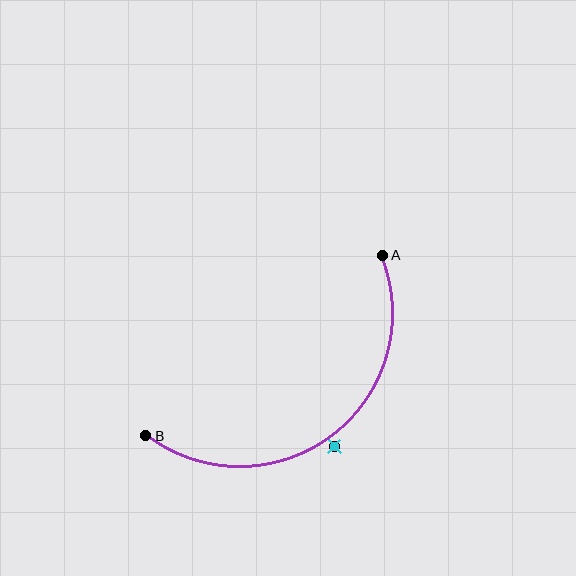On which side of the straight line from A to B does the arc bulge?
The arc bulges below and to the right of the straight line connecting A and B.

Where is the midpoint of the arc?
The arc midpoint is the point on the curve farthest from the straight line joining A and B. It sits below and to the right of that line.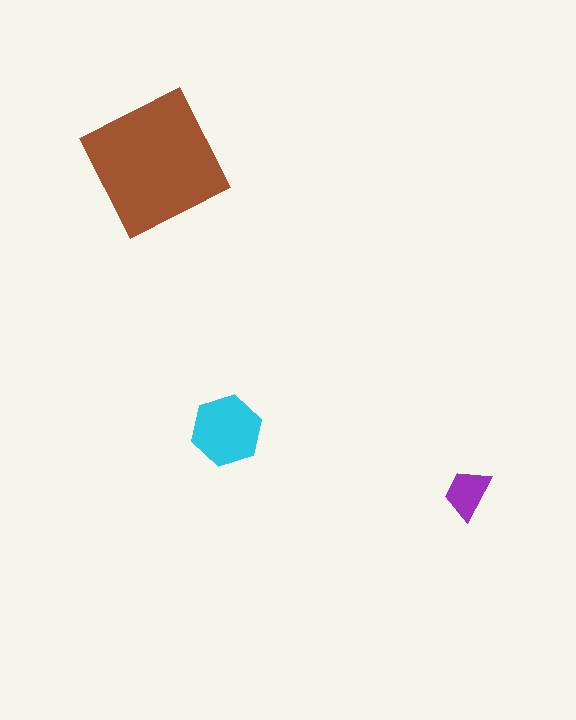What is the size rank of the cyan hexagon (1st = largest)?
2nd.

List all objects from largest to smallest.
The brown square, the cyan hexagon, the purple trapezoid.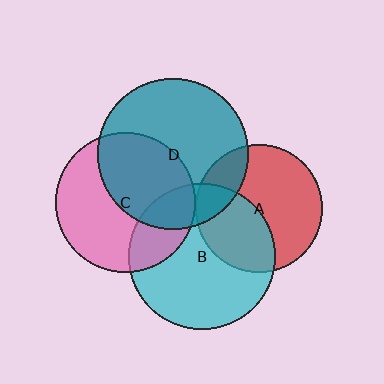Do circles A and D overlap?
Yes.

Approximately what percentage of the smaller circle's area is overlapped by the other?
Approximately 20%.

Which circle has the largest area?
Circle D (teal).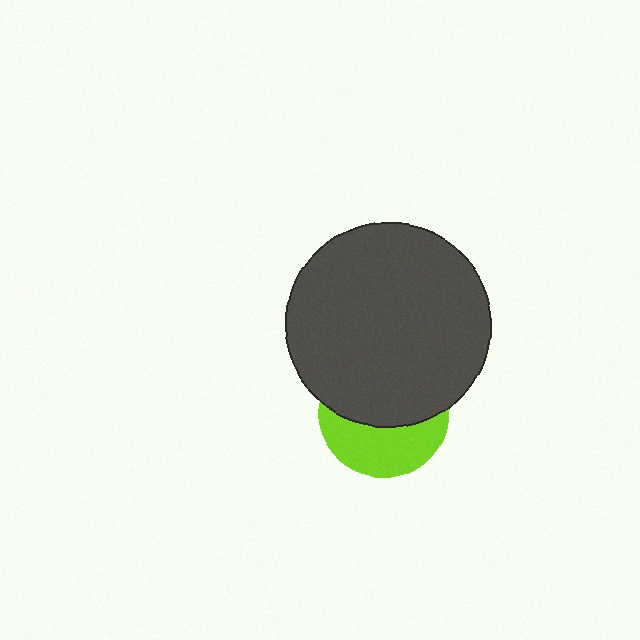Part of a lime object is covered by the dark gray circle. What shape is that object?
It is a circle.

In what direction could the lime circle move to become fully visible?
The lime circle could move down. That would shift it out from behind the dark gray circle entirely.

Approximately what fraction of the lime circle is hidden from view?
Roughly 57% of the lime circle is hidden behind the dark gray circle.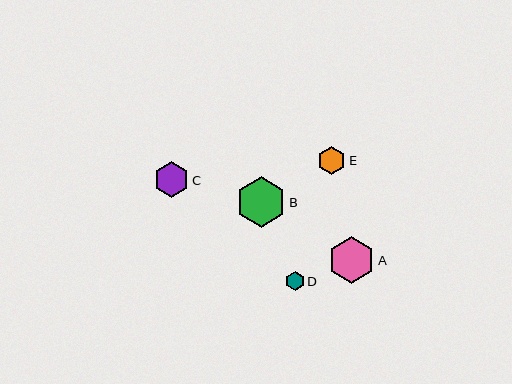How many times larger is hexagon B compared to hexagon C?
Hexagon B is approximately 1.4 times the size of hexagon C.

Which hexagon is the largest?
Hexagon B is the largest with a size of approximately 50 pixels.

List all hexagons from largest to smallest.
From largest to smallest: B, A, C, E, D.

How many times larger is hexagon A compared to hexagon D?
Hexagon A is approximately 2.5 times the size of hexagon D.